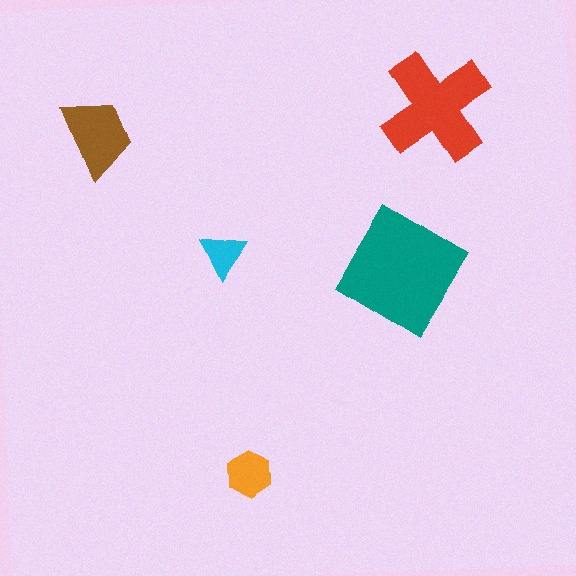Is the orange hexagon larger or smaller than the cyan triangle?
Larger.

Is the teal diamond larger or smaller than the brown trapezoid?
Larger.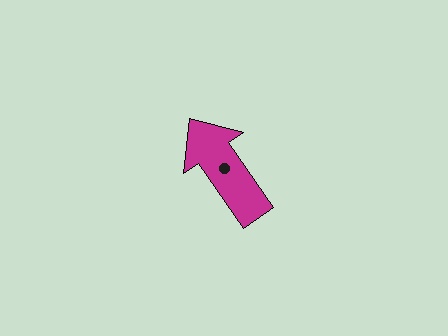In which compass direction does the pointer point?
Northwest.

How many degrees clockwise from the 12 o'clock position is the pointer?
Approximately 325 degrees.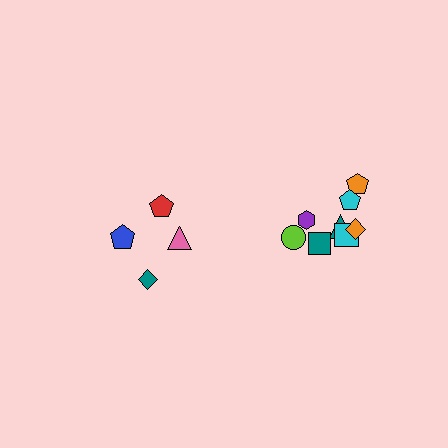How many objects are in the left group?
There are 4 objects.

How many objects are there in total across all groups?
There are 12 objects.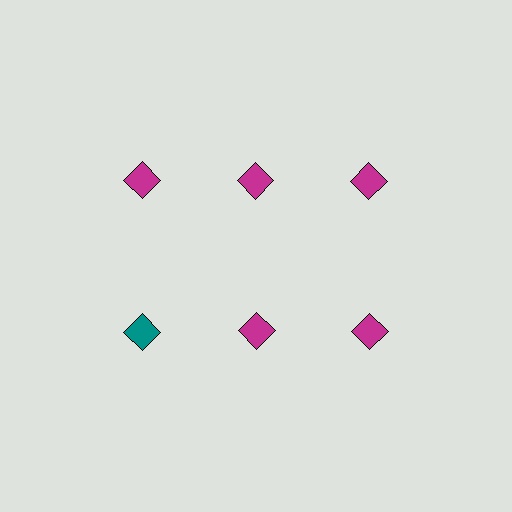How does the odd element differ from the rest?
It has a different color: teal instead of magenta.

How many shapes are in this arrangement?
There are 6 shapes arranged in a grid pattern.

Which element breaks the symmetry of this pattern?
The teal diamond in the second row, leftmost column breaks the symmetry. All other shapes are magenta diamonds.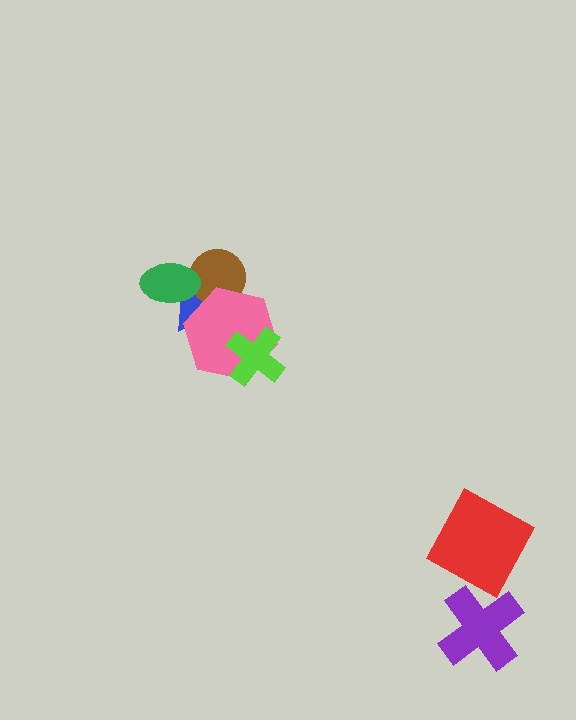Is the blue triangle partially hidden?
Yes, it is partially covered by another shape.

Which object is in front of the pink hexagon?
The lime cross is in front of the pink hexagon.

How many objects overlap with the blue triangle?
3 objects overlap with the blue triangle.